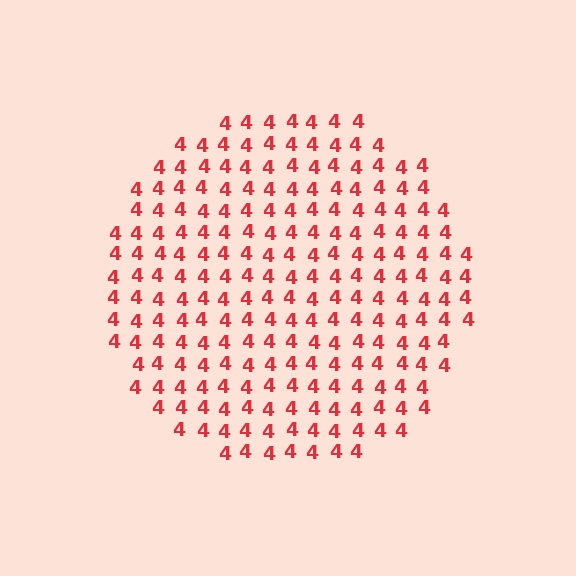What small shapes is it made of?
It is made of small digit 4's.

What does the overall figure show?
The overall figure shows a circle.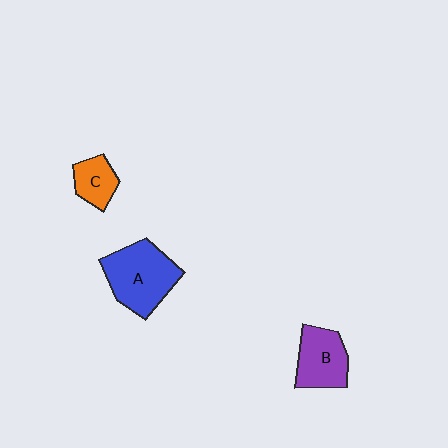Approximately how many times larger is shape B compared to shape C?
Approximately 1.6 times.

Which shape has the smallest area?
Shape C (orange).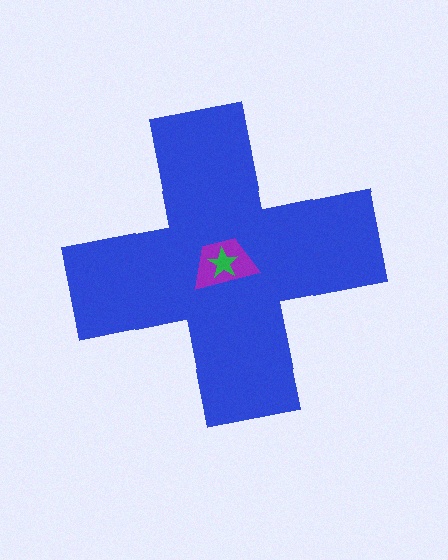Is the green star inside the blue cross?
Yes.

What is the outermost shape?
The blue cross.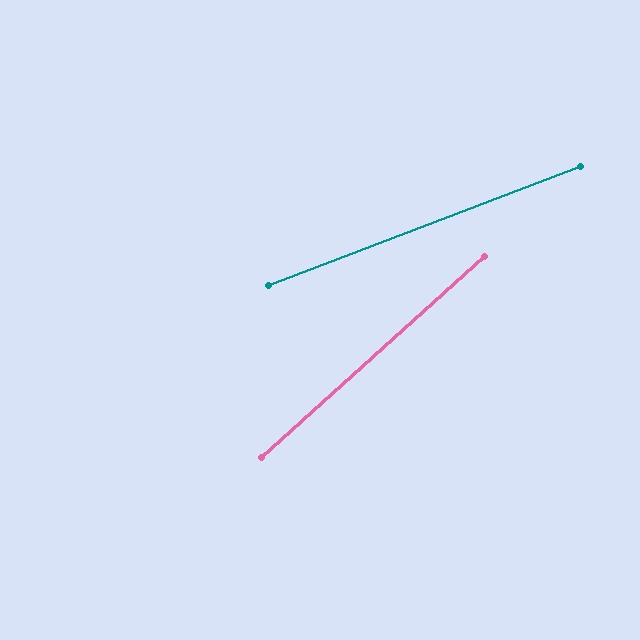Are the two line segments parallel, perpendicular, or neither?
Neither parallel nor perpendicular — they differ by about 21°.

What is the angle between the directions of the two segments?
Approximately 21 degrees.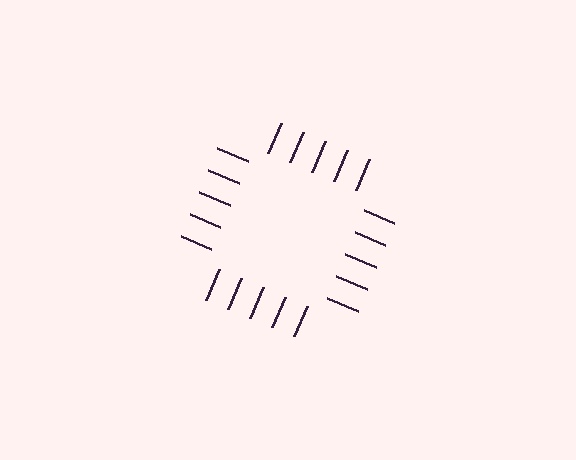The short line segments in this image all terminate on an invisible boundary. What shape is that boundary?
An illusory square — the line segments terminate on its edges but no continuous stroke is drawn.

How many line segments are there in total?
20 — 5 along each of the 4 edges.